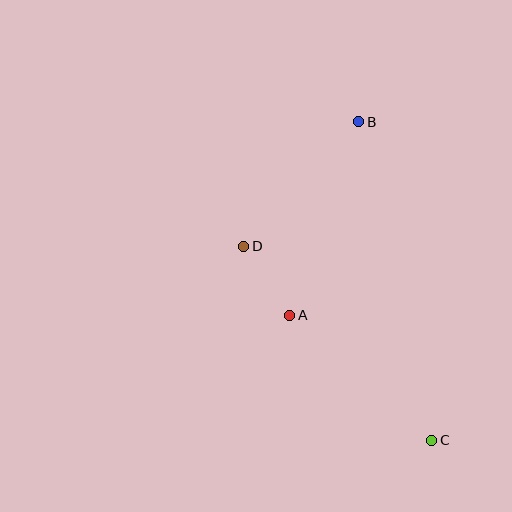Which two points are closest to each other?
Points A and D are closest to each other.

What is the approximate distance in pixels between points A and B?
The distance between A and B is approximately 206 pixels.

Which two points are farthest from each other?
Points B and C are farthest from each other.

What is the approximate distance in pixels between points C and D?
The distance between C and D is approximately 270 pixels.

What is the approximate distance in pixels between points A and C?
The distance between A and C is approximately 189 pixels.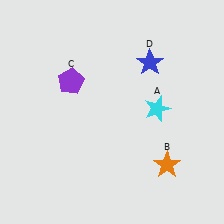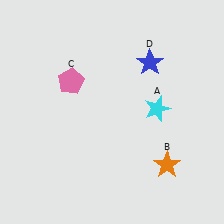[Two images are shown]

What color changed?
The pentagon (C) changed from purple in Image 1 to pink in Image 2.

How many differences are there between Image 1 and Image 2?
There is 1 difference between the two images.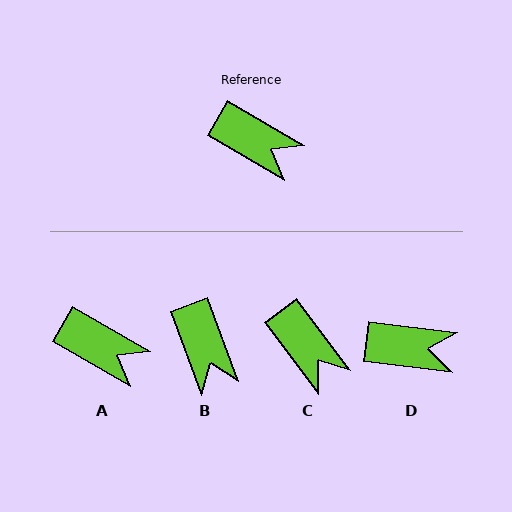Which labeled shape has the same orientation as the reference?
A.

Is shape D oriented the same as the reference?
No, it is off by about 23 degrees.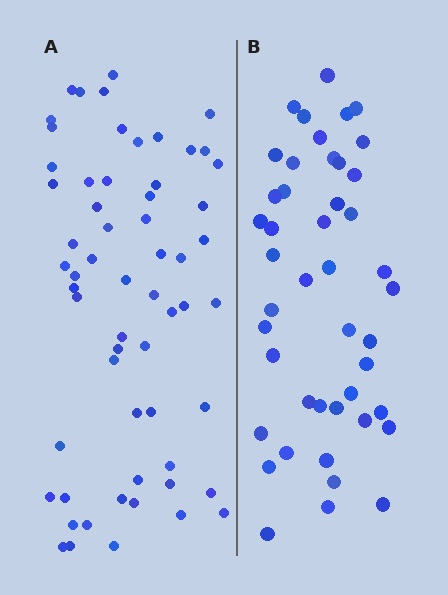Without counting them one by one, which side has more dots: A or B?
Region A (the left region) has more dots.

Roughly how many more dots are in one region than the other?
Region A has approximately 15 more dots than region B.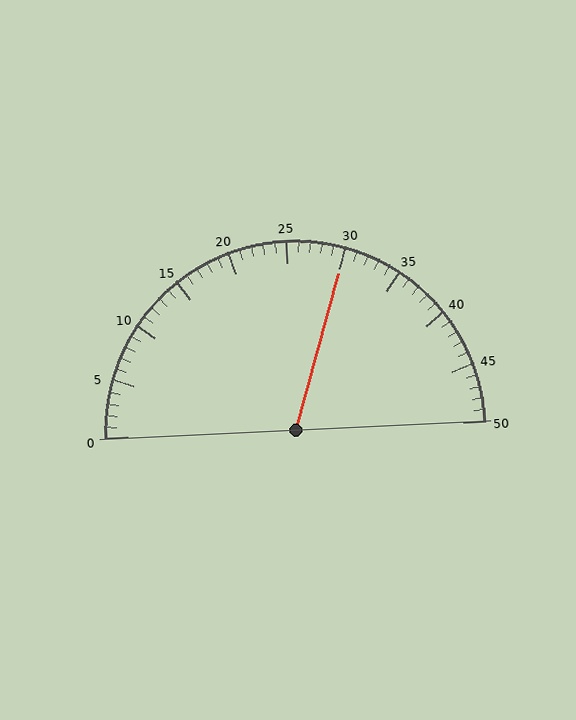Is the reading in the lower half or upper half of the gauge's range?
The reading is in the upper half of the range (0 to 50).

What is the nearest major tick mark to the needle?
The nearest major tick mark is 30.